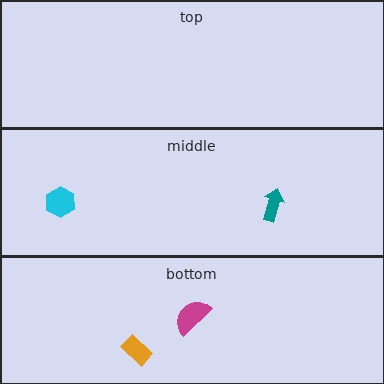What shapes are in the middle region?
The cyan hexagon, the teal arrow.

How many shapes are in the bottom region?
2.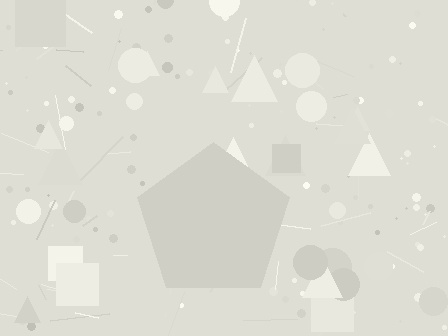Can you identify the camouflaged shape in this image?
The camouflaged shape is a pentagon.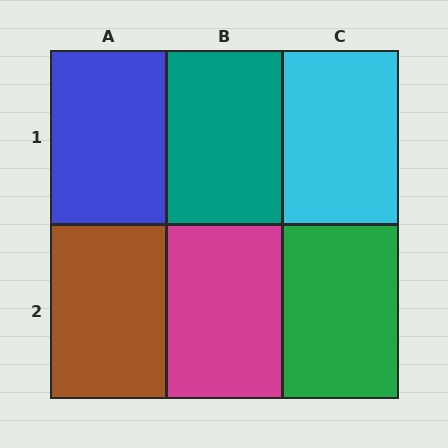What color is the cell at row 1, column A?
Blue.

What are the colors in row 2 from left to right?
Brown, magenta, green.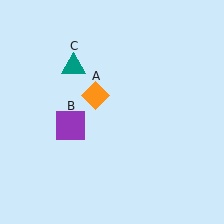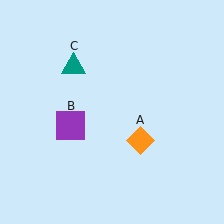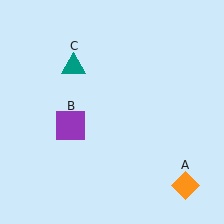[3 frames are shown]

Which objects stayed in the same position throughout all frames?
Purple square (object B) and teal triangle (object C) remained stationary.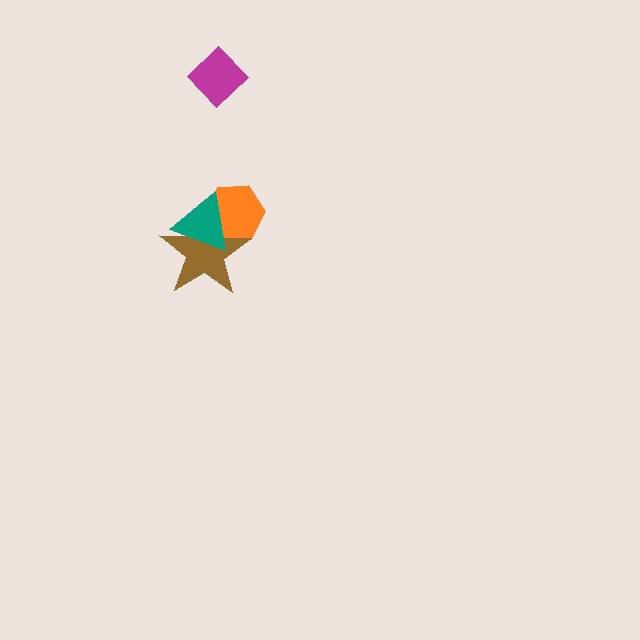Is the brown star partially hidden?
Yes, it is partially covered by another shape.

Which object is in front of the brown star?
The teal triangle is in front of the brown star.